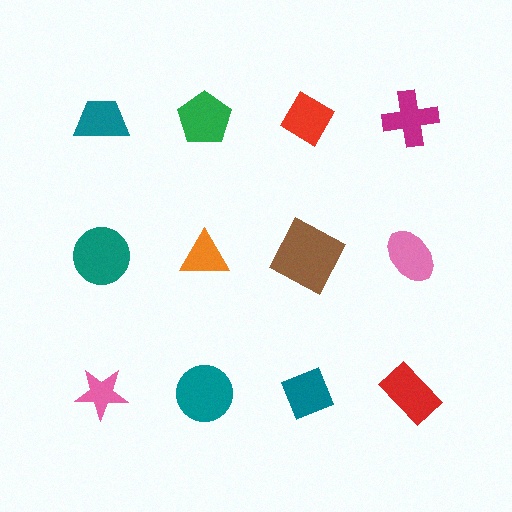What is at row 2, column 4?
A pink ellipse.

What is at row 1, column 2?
A green pentagon.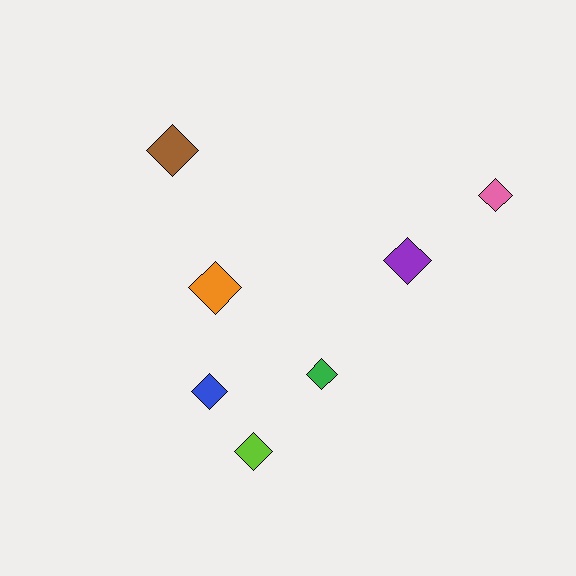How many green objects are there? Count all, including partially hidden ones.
There is 1 green object.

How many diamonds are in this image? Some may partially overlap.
There are 7 diamonds.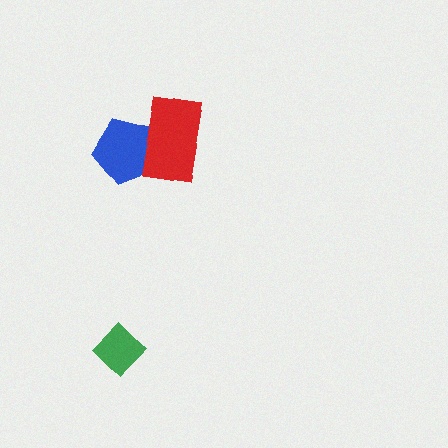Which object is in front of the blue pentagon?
The red rectangle is in front of the blue pentagon.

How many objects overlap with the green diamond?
0 objects overlap with the green diamond.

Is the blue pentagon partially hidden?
Yes, it is partially covered by another shape.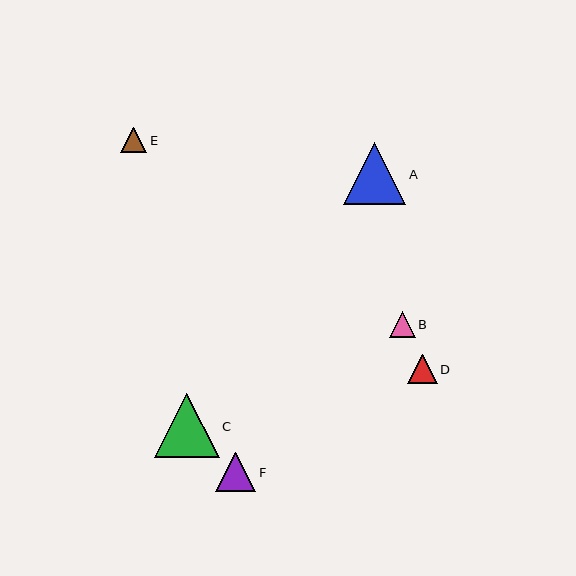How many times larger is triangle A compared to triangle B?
Triangle A is approximately 2.4 times the size of triangle B.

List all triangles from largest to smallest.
From largest to smallest: C, A, F, D, B, E.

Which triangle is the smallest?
Triangle E is the smallest with a size of approximately 26 pixels.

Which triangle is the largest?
Triangle C is the largest with a size of approximately 64 pixels.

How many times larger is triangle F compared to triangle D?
Triangle F is approximately 1.4 times the size of triangle D.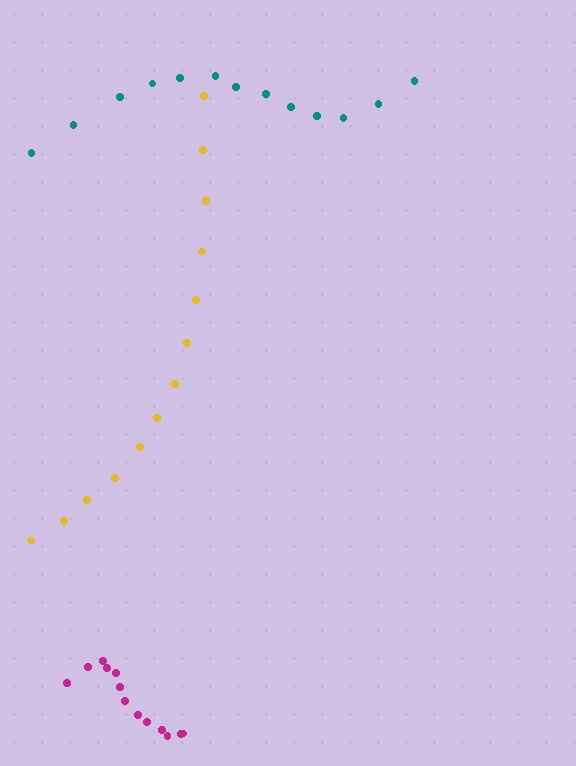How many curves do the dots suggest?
There are 3 distinct paths.